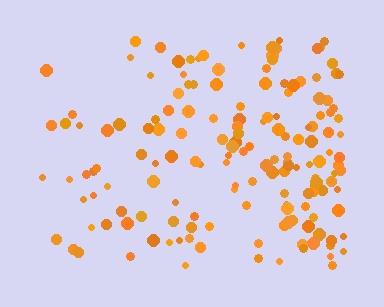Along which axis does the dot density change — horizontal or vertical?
Horizontal.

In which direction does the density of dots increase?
From left to right, with the right side densest.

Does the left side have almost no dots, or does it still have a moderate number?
Still a moderate number, just noticeably fewer than the right.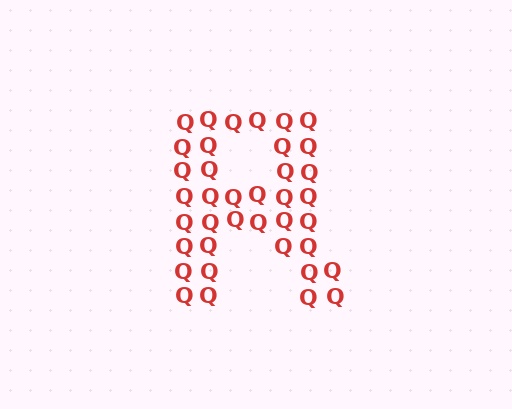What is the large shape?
The large shape is the letter R.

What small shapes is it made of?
It is made of small letter Q's.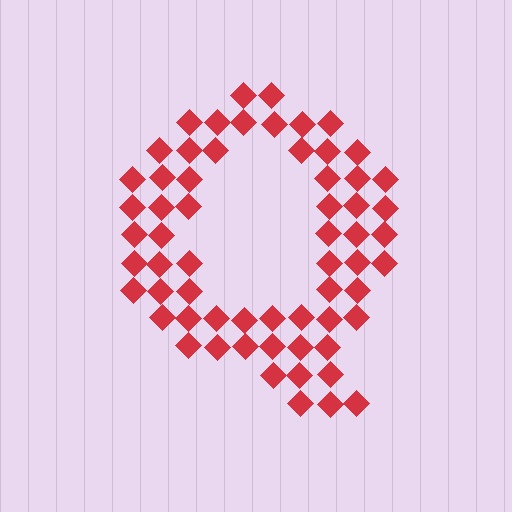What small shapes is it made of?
It is made of small diamonds.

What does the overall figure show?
The overall figure shows the letter Q.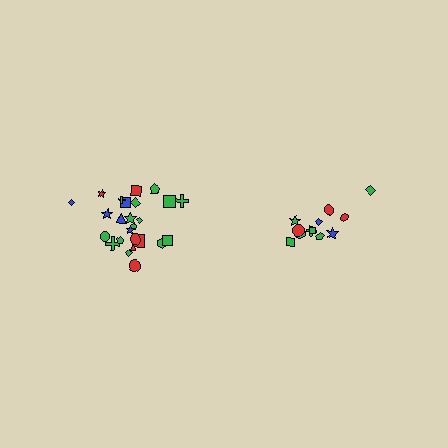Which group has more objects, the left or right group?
The left group.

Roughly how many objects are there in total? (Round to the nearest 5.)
Roughly 35 objects in total.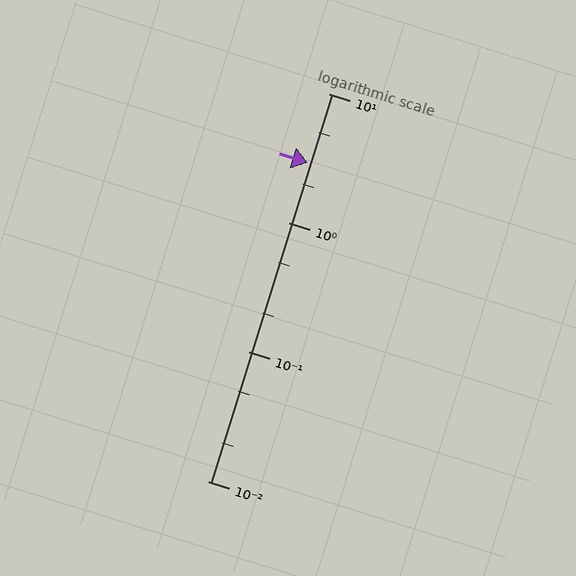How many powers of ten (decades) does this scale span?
The scale spans 3 decades, from 0.01 to 10.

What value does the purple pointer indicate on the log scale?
The pointer indicates approximately 2.9.